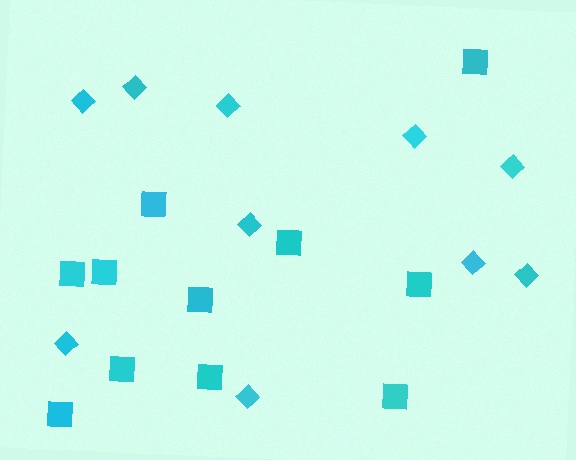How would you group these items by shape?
There are 2 groups: one group of diamonds (10) and one group of squares (11).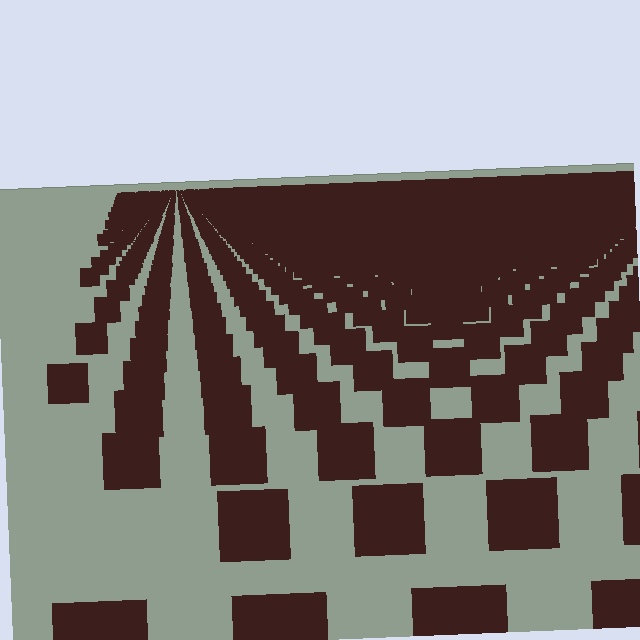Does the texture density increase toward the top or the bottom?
Density increases toward the top.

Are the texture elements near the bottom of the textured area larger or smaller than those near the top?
Larger. Near the bottom, elements are closer to the viewer and appear at a bigger on-screen size.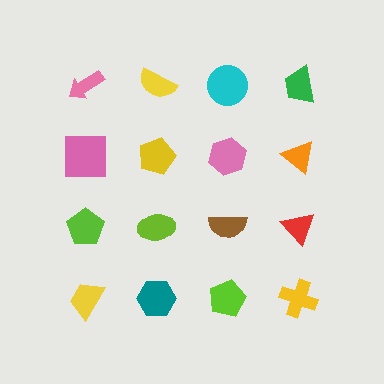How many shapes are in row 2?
4 shapes.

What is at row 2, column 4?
An orange triangle.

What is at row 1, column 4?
A green trapezoid.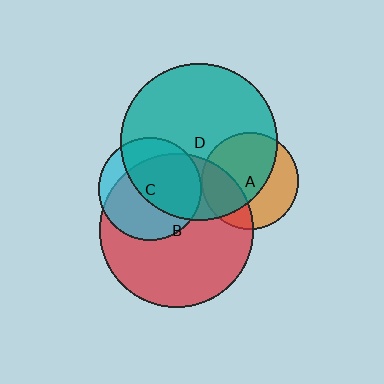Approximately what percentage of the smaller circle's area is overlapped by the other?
Approximately 60%.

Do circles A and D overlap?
Yes.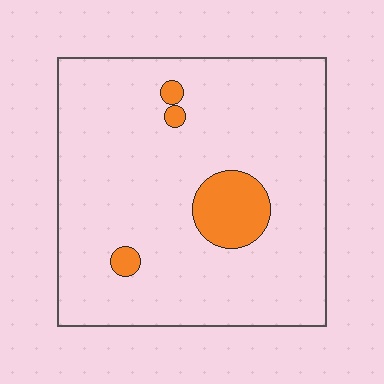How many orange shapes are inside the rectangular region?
4.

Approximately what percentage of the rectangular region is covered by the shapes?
Approximately 10%.